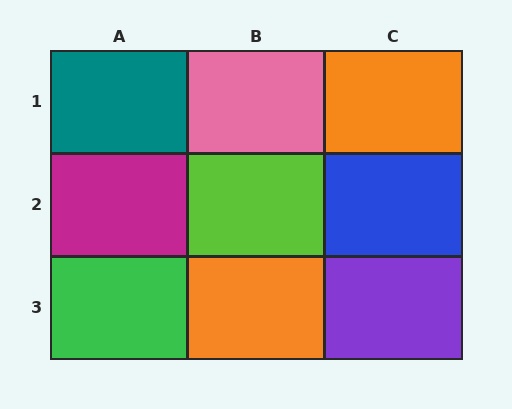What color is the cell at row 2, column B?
Lime.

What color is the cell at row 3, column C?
Purple.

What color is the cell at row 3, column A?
Green.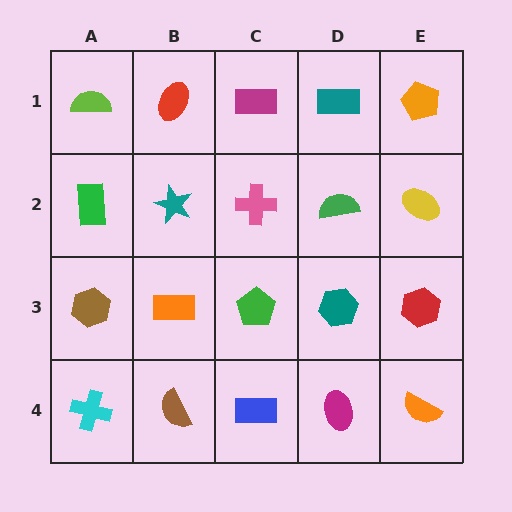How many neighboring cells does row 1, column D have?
3.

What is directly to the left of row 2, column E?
A green semicircle.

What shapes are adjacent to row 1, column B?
A teal star (row 2, column B), a lime semicircle (row 1, column A), a magenta rectangle (row 1, column C).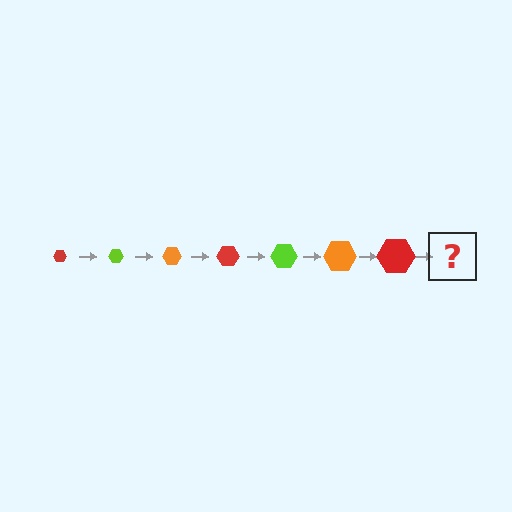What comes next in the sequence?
The next element should be a lime hexagon, larger than the previous one.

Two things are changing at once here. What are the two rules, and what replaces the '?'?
The two rules are that the hexagon grows larger each step and the color cycles through red, lime, and orange. The '?' should be a lime hexagon, larger than the previous one.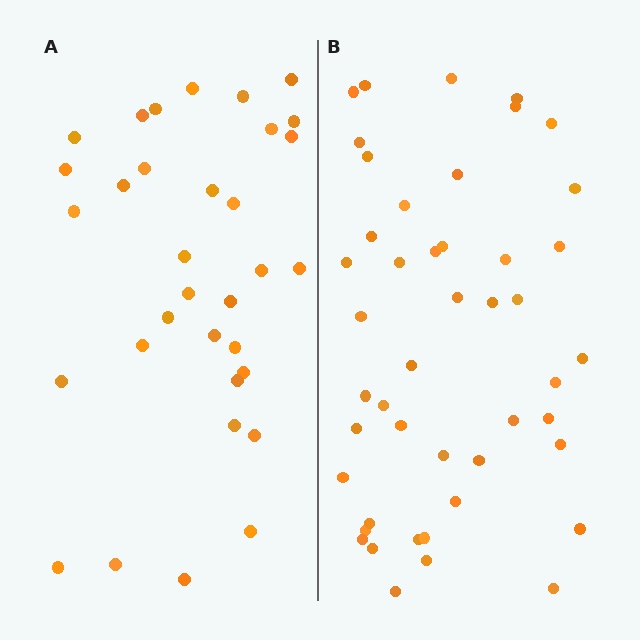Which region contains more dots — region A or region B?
Region B (the right region) has more dots.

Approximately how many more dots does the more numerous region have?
Region B has approximately 15 more dots than region A.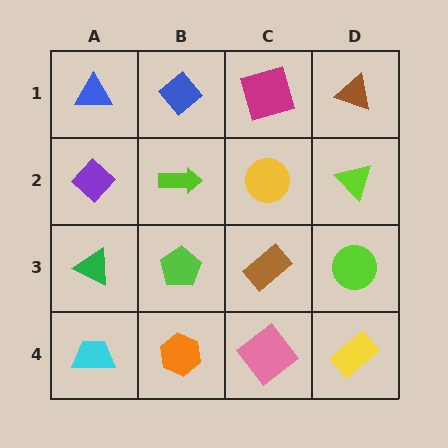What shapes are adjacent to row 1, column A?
A purple diamond (row 2, column A), a blue diamond (row 1, column B).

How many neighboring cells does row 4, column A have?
2.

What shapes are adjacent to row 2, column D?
A brown triangle (row 1, column D), a lime circle (row 3, column D), a yellow circle (row 2, column C).